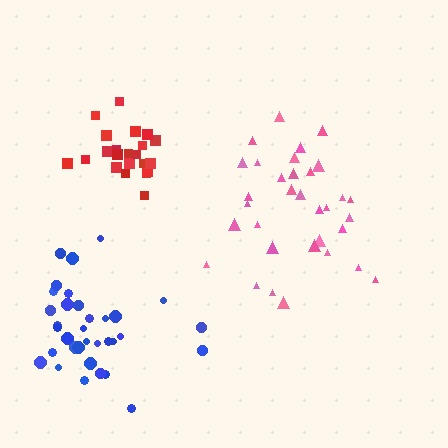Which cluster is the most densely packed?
Red.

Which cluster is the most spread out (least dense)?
Pink.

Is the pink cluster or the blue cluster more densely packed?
Blue.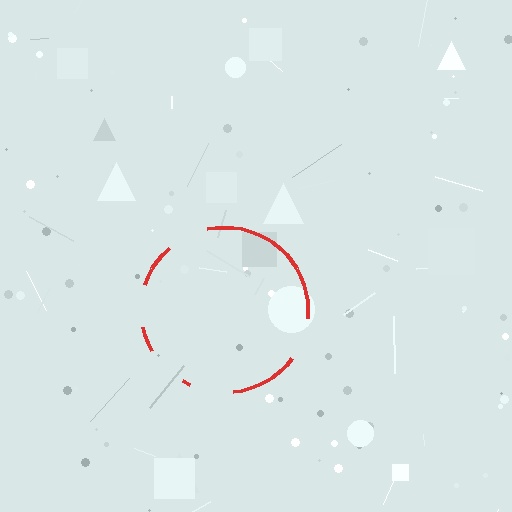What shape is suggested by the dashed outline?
The dashed outline suggests a circle.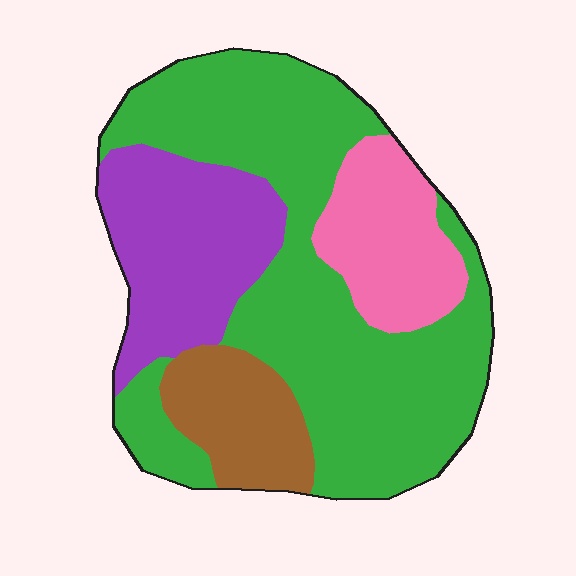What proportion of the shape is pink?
Pink covers about 15% of the shape.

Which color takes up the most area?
Green, at roughly 55%.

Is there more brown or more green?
Green.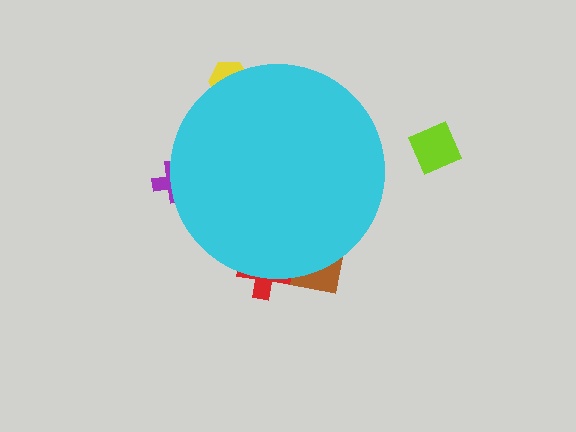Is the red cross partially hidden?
Yes, the red cross is partially hidden behind the cyan circle.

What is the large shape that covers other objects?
A cyan circle.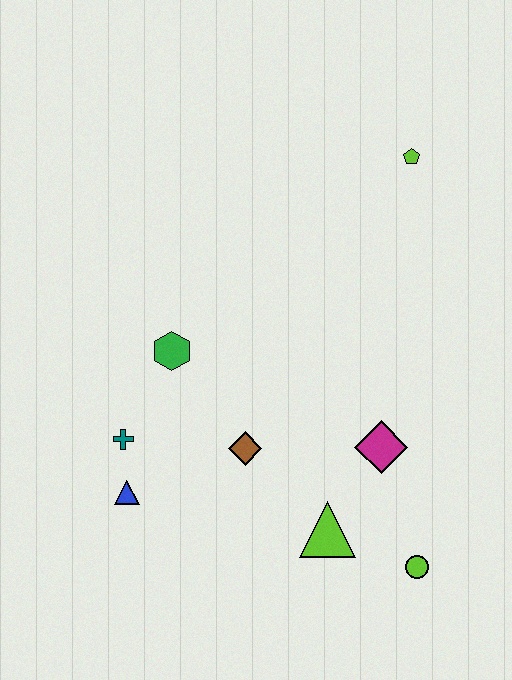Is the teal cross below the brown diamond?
No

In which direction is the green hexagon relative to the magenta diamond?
The green hexagon is to the left of the magenta diamond.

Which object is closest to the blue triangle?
The teal cross is closest to the blue triangle.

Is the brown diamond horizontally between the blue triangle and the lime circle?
Yes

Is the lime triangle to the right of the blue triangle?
Yes